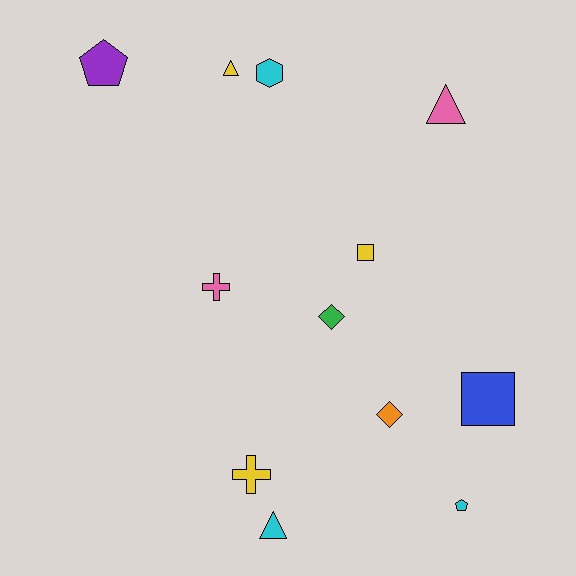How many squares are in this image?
There are 2 squares.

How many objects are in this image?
There are 12 objects.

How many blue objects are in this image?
There is 1 blue object.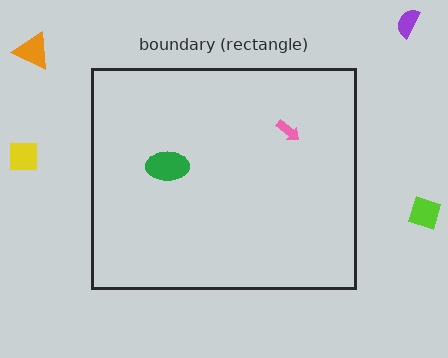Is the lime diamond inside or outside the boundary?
Outside.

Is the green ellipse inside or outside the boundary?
Inside.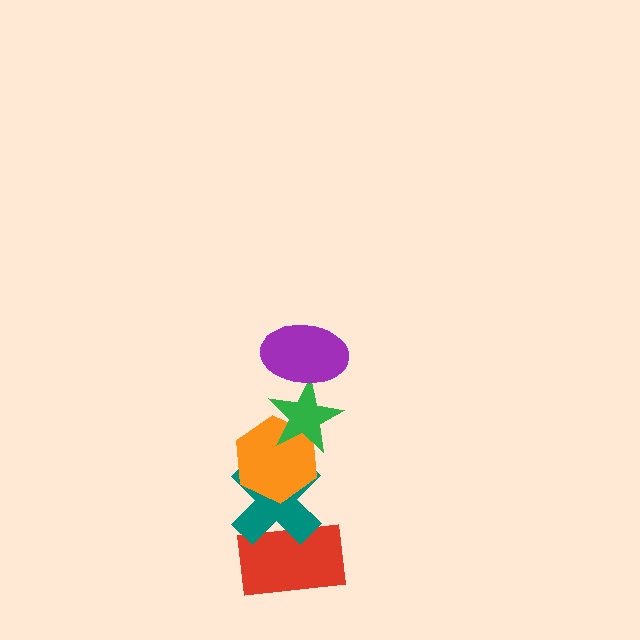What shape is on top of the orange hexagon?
The green star is on top of the orange hexagon.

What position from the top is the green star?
The green star is 2nd from the top.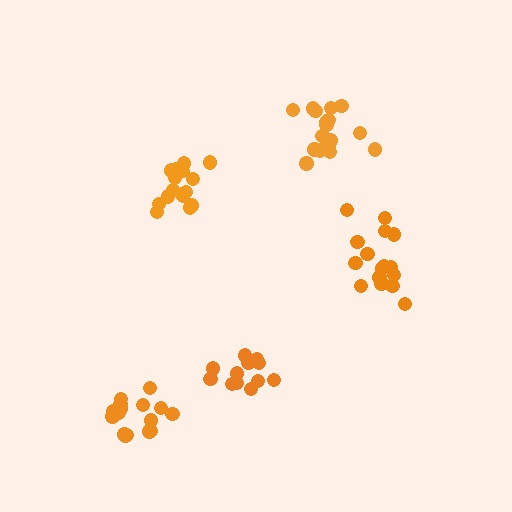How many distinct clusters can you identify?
There are 5 distinct clusters.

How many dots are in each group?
Group 1: 16 dots, Group 2: 18 dots, Group 3: 12 dots, Group 4: 16 dots, Group 5: 17 dots (79 total).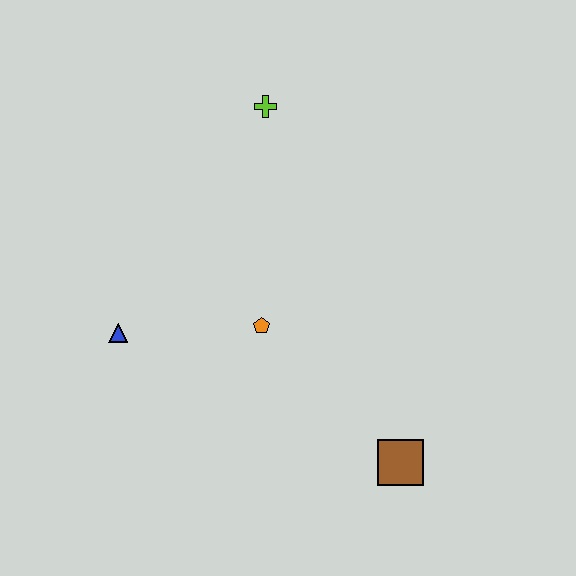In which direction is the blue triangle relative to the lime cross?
The blue triangle is below the lime cross.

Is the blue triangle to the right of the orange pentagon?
No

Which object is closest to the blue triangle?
The orange pentagon is closest to the blue triangle.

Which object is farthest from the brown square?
The lime cross is farthest from the brown square.